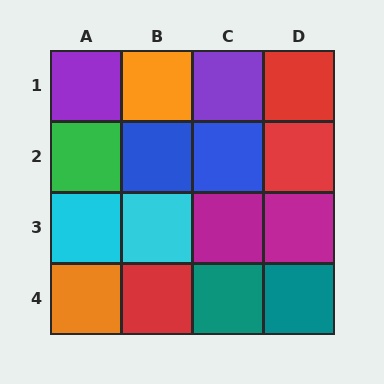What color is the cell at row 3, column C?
Magenta.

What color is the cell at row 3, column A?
Cyan.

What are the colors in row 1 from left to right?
Purple, orange, purple, red.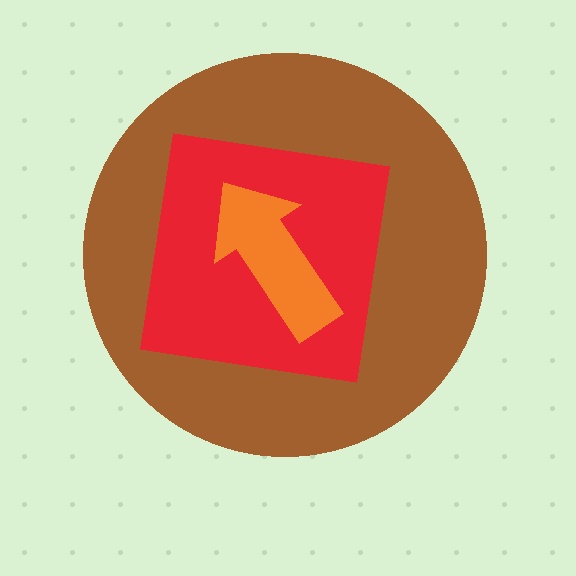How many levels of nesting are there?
3.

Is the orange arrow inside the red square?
Yes.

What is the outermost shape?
The brown circle.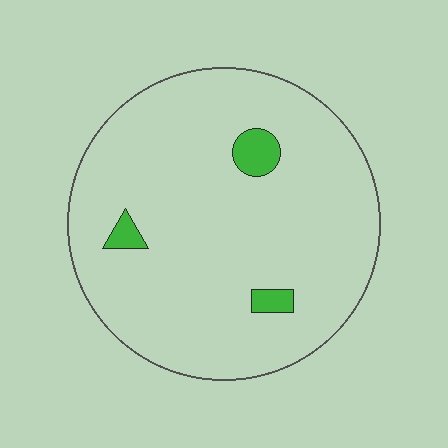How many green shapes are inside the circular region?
3.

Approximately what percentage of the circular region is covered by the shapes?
Approximately 5%.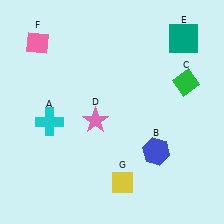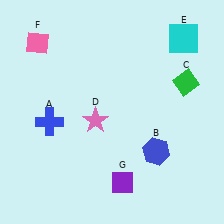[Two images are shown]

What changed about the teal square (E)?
In Image 1, E is teal. In Image 2, it changed to cyan.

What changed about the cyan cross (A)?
In Image 1, A is cyan. In Image 2, it changed to blue.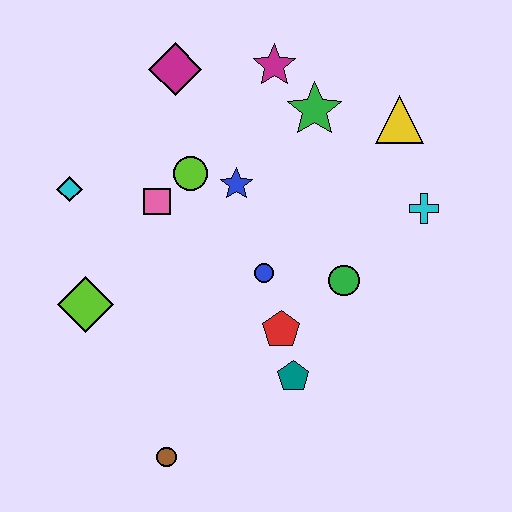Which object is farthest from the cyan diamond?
The cyan cross is farthest from the cyan diamond.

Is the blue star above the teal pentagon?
Yes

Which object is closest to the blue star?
The lime circle is closest to the blue star.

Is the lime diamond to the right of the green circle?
No